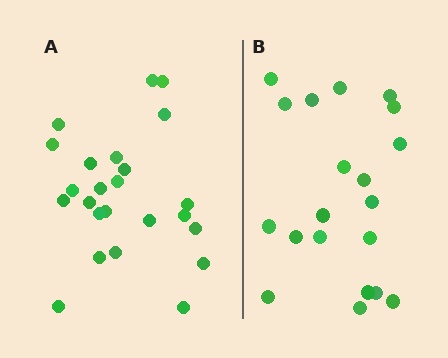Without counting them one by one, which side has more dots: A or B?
Region A (the left region) has more dots.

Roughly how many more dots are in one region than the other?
Region A has about 4 more dots than region B.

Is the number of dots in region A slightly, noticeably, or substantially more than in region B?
Region A has only slightly more — the two regions are fairly close. The ratio is roughly 1.2 to 1.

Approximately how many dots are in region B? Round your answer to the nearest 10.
About 20 dots.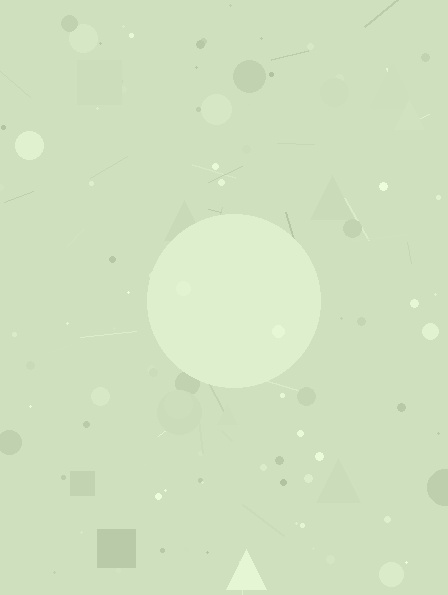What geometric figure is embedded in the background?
A circle is embedded in the background.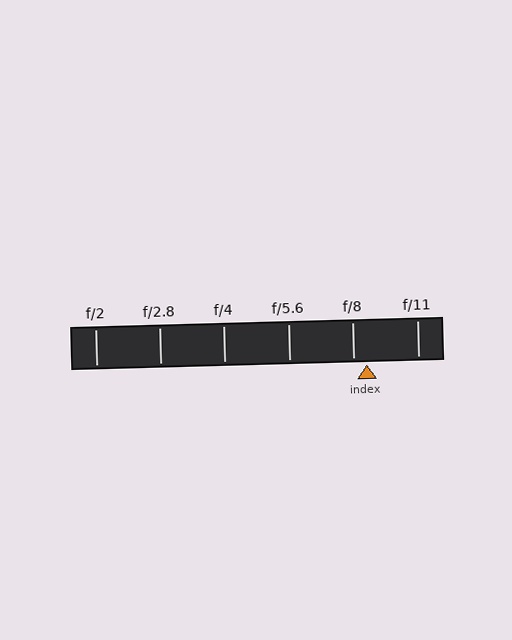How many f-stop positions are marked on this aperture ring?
There are 6 f-stop positions marked.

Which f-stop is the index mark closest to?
The index mark is closest to f/8.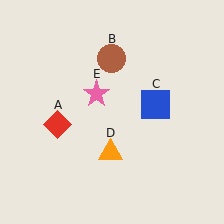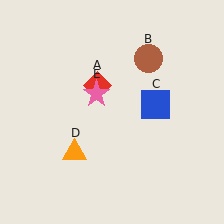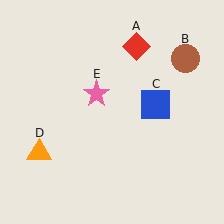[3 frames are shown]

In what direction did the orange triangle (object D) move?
The orange triangle (object D) moved left.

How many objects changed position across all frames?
3 objects changed position: red diamond (object A), brown circle (object B), orange triangle (object D).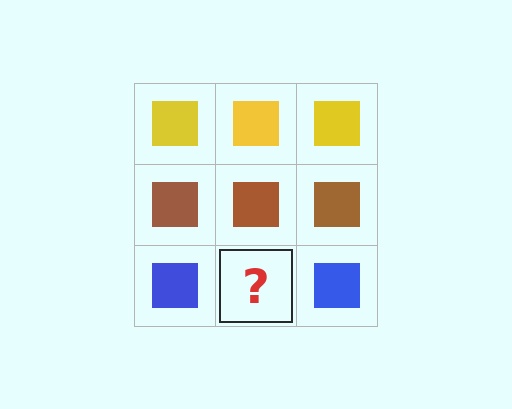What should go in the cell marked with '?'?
The missing cell should contain a blue square.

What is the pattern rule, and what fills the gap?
The rule is that each row has a consistent color. The gap should be filled with a blue square.